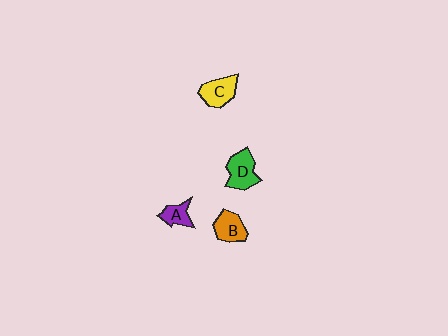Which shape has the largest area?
Shape D (green).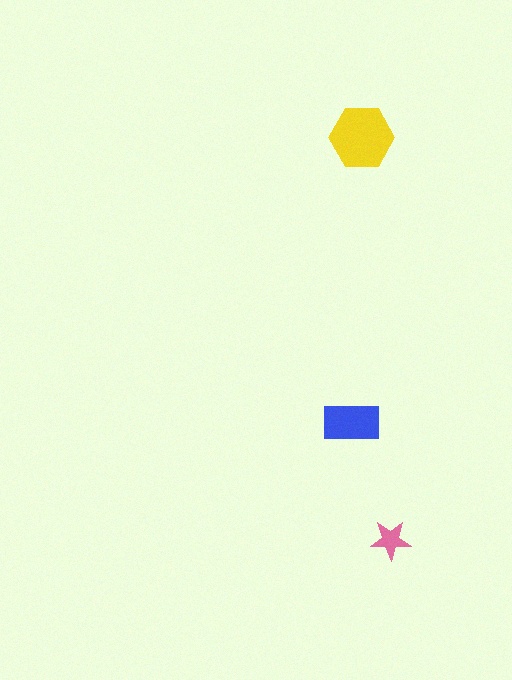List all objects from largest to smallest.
The yellow hexagon, the blue rectangle, the pink star.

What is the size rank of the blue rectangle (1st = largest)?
2nd.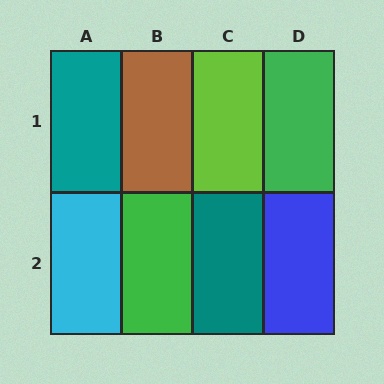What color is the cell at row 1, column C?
Lime.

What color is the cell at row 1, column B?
Brown.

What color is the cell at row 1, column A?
Teal.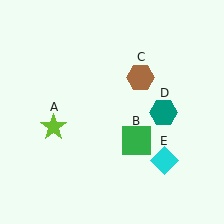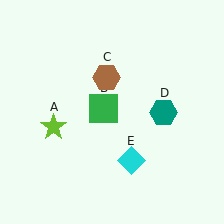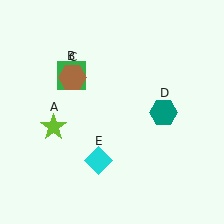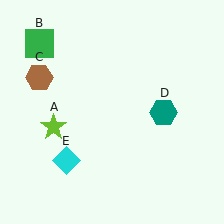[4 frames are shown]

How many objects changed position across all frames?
3 objects changed position: green square (object B), brown hexagon (object C), cyan diamond (object E).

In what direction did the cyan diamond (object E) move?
The cyan diamond (object E) moved left.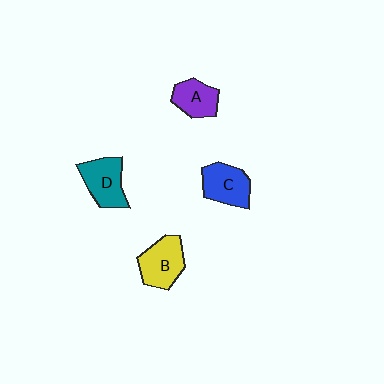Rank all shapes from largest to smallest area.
From largest to smallest: B (yellow), D (teal), C (blue), A (purple).